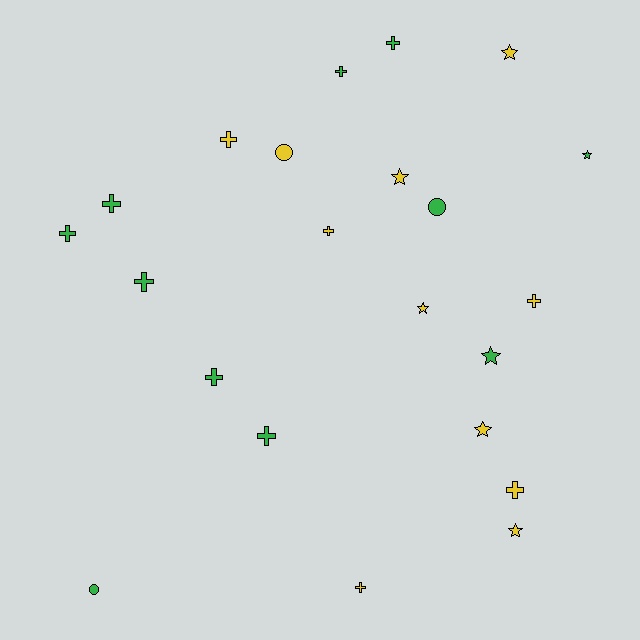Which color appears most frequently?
Green, with 11 objects.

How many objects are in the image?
There are 22 objects.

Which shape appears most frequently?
Cross, with 12 objects.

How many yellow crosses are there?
There are 5 yellow crosses.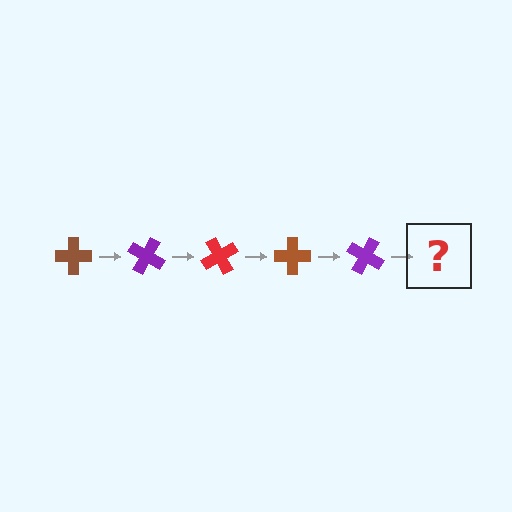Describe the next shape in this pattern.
It should be a red cross, rotated 150 degrees from the start.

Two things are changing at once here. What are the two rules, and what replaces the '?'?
The two rules are that it rotates 30 degrees each step and the color cycles through brown, purple, and red. The '?' should be a red cross, rotated 150 degrees from the start.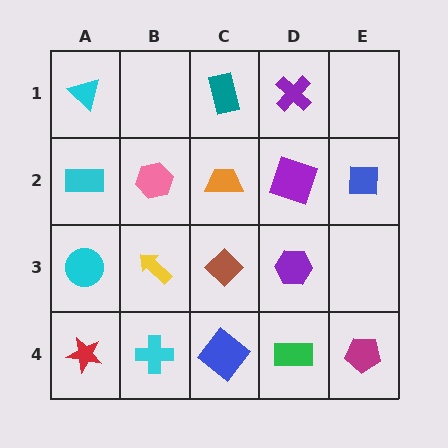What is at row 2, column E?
A blue square.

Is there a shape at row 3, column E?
No, that cell is empty.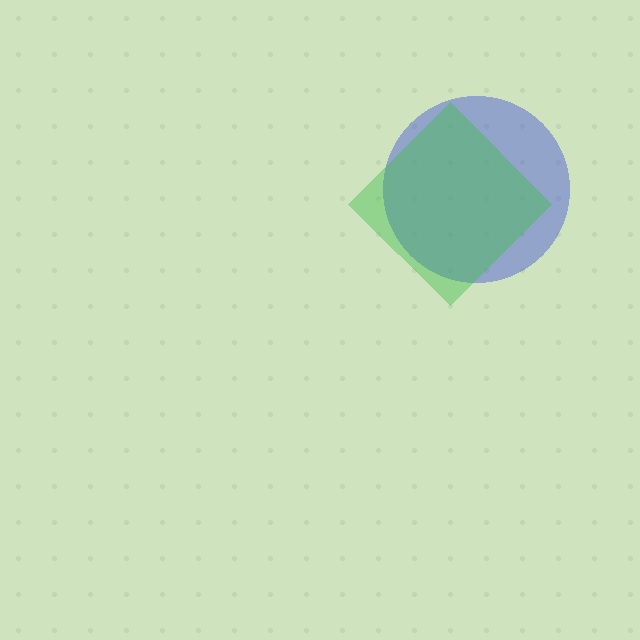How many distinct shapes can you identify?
There are 2 distinct shapes: a blue circle, a green diamond.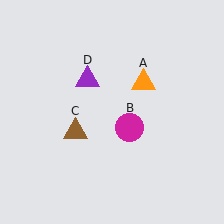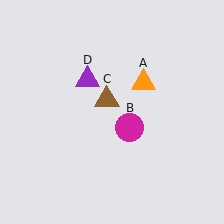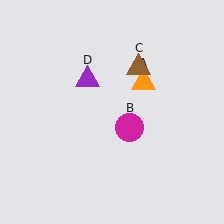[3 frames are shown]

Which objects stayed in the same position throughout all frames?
Orange triangle (object A) and magenta circle (object B) and purple triangle (object D) remained stationary.